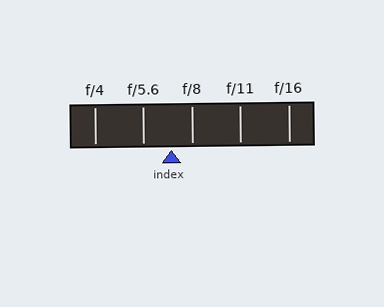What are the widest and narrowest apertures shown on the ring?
The widest aperture shown is f/4 and the narrowest is f/16.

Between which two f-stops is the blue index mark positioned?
The index mark is between f/5.6 and f/8.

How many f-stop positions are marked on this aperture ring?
There are 5 f-stop positions marked.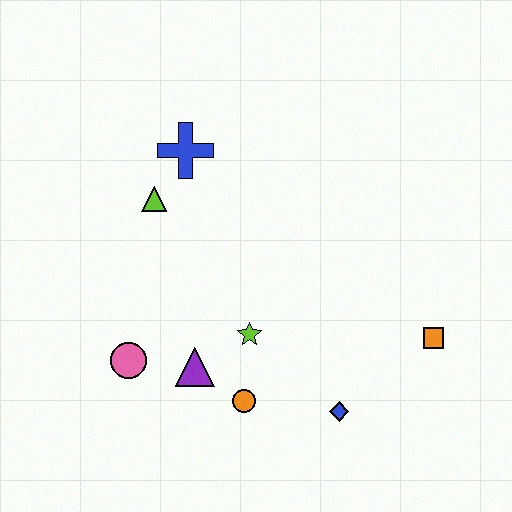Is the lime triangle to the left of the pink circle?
No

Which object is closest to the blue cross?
The lime triangle is closest to the blue cross.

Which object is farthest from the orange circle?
The blue cross is farthest from the orange circle.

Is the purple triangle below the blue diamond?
No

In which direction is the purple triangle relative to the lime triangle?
The purple triangle is below the lime triangle.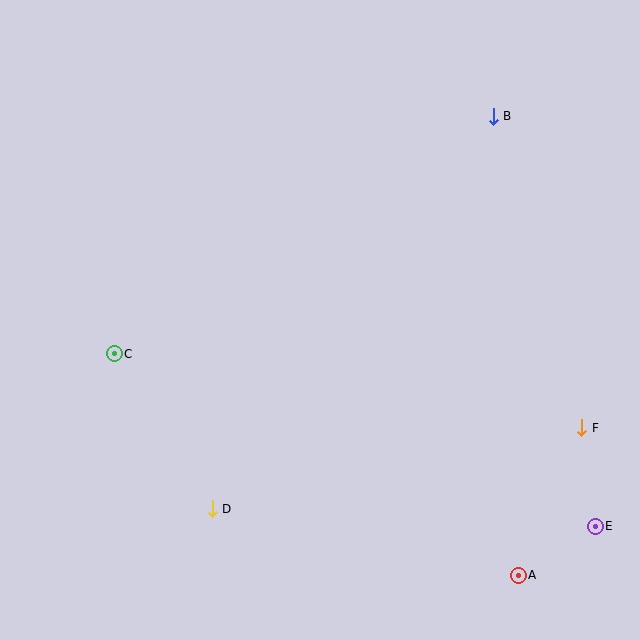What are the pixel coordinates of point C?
Point C is at (114, 354).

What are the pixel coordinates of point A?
Point A is at (518, 575).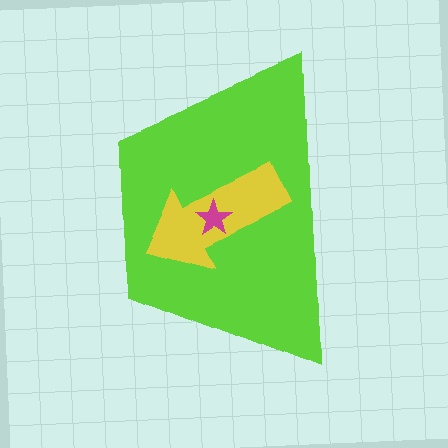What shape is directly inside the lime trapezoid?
The yellow arrow.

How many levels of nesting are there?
3.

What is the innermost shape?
The magenta star.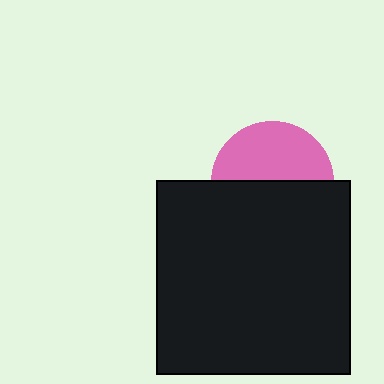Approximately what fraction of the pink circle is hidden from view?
Roughly 53% of the pink circle is hidden behind the black square.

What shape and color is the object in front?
The object in front is a black square.